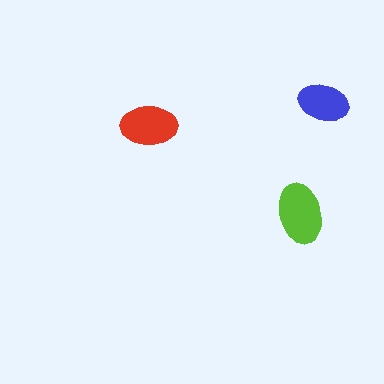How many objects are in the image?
There are 3 objects in the image.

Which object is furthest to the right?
The blue ellipse is rightmost.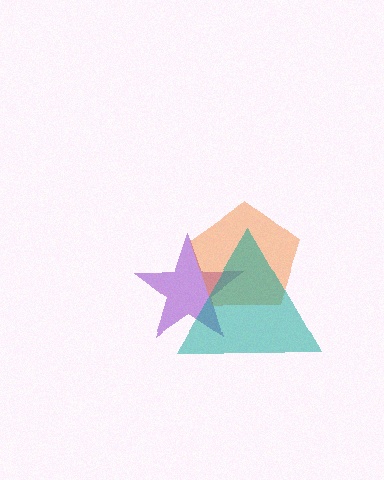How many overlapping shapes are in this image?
There are 3 overlapping shapes in the image.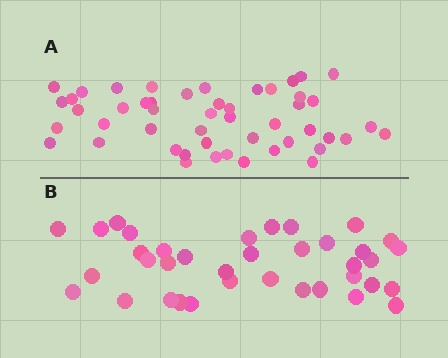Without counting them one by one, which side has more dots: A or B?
Region A (the top region) has more dots.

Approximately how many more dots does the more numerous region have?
Region A has roughly 12 or so more dots than region B.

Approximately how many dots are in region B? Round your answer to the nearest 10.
About 40 dots. (The exact count is 37, which rounds to 40.)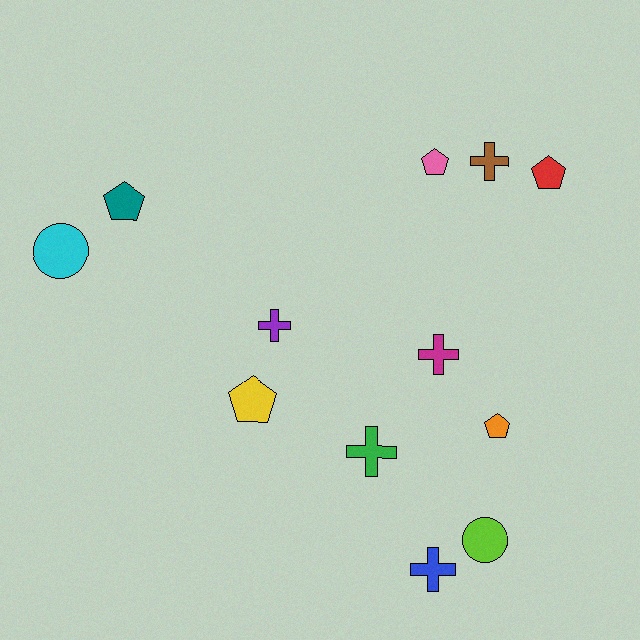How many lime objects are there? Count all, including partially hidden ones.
There is 1 lime object.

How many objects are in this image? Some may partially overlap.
There are 12 objects.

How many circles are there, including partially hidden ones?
There are 2 circles.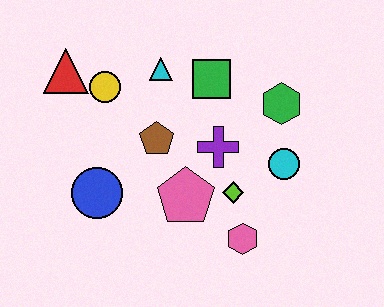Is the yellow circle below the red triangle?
Yes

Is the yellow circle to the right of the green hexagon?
No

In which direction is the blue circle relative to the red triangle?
The blue circle is below the red triangle.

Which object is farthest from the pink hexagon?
The red triangle is farthest from the pink hexagon.